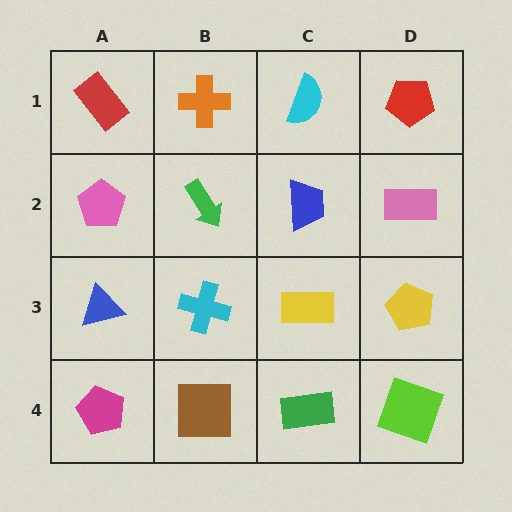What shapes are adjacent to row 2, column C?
A cyan semicircle (row 1, column C), a yellow rectangle (row 3, column C), a green arrow (row 2, column B), a pink rectangle (row 2, column D).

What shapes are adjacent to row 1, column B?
A green arrow (row 2, column B), a red rectangle (row 1, column A), a cyan semicircle (row 1, column C).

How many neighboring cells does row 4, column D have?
2.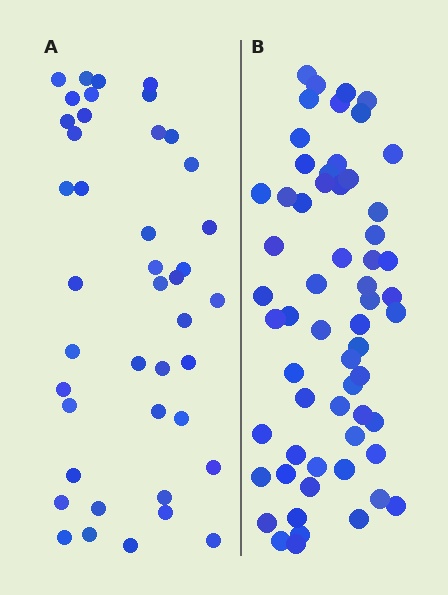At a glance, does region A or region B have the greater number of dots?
Region B (the right region) has more dots.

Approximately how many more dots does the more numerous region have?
Region B has approximately 20 more dots than region A.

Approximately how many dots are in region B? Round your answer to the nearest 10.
About 60 dots.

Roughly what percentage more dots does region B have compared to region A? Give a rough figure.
About 45% more.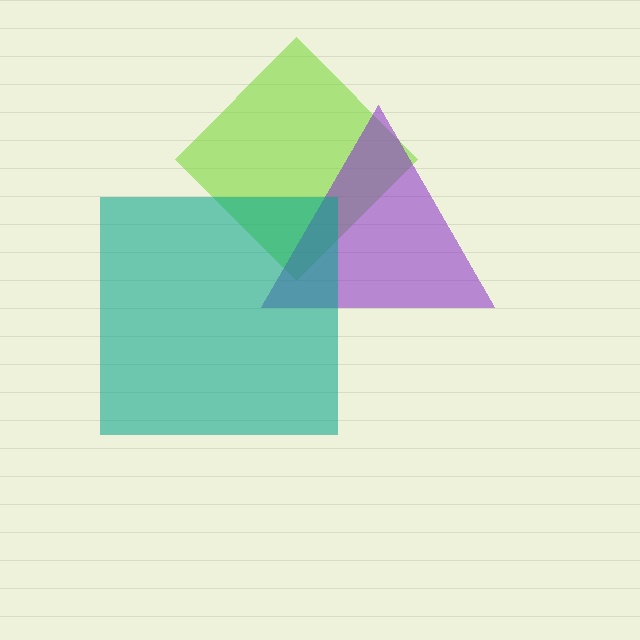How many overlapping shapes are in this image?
There are 3 overlapping shapes in the image.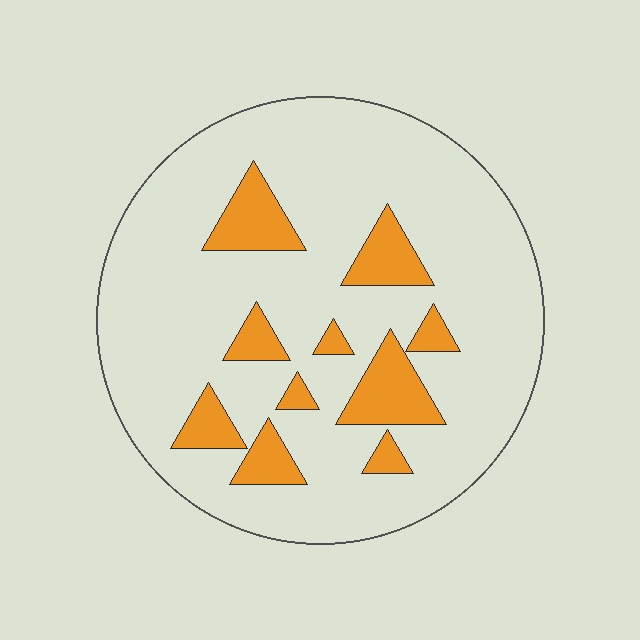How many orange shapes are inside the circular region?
10.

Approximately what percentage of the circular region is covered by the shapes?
Approximately 15%.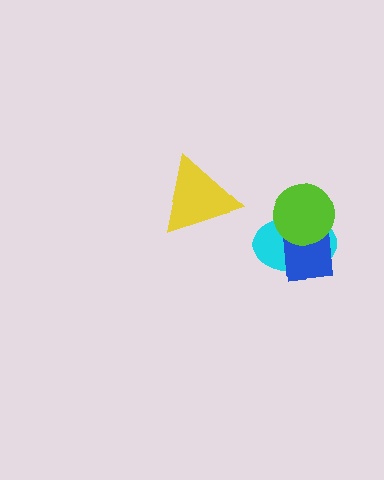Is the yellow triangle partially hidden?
No, no other shape covers it.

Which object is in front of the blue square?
The lime circle is in front of the blue square.